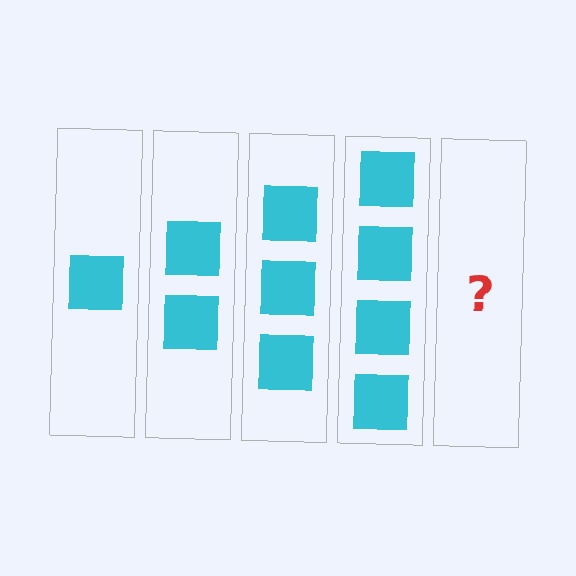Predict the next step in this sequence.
The next step is 5 squares.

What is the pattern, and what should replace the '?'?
The pattern is that each step adds one more square. The '?' should be 5 squares.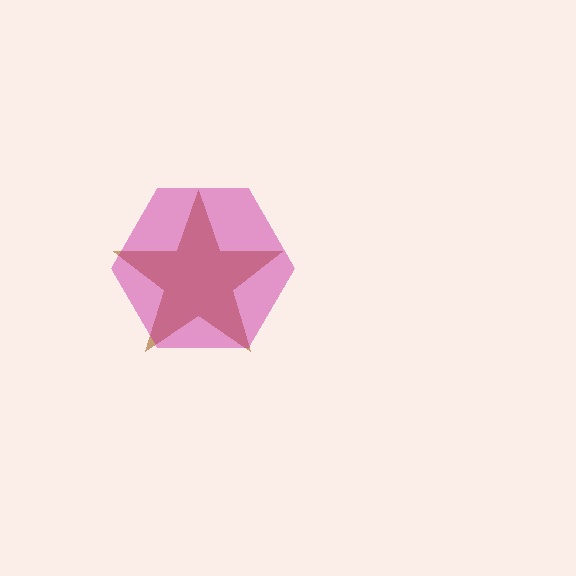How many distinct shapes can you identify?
There are 2 distinct shapes: a brown star, a magenta hexagon.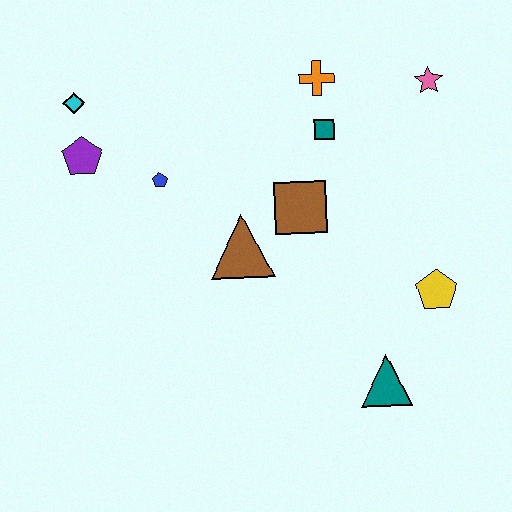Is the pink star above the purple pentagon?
Yes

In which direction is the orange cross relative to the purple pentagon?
The orange cross is to the right of the purple pentagon.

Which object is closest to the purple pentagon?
The cyan diamond is closest to the purple pentagon.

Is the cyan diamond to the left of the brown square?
Yes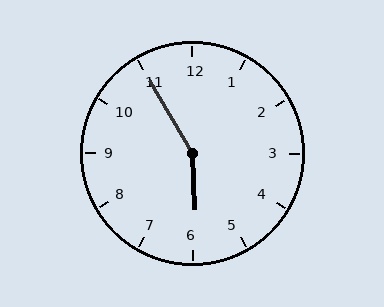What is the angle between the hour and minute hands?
Approximately 152 degrees.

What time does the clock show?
5:55.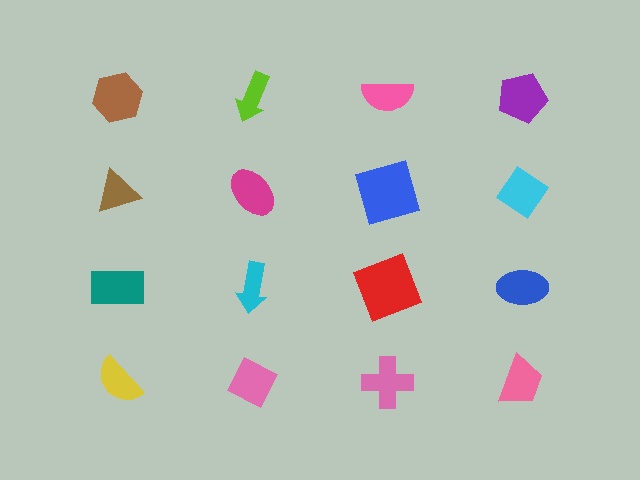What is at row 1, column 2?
A lime arrow.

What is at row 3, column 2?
A cyan arrow.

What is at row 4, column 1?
A yellow semicircle.